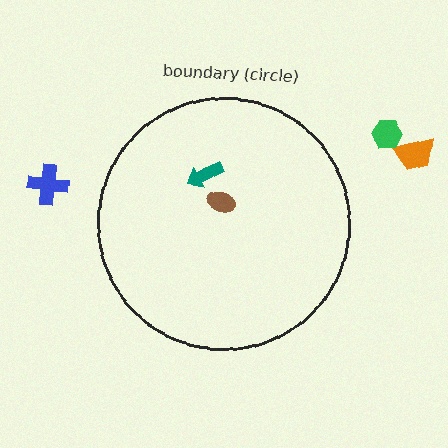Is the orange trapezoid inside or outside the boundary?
Outside.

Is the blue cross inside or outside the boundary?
Outside.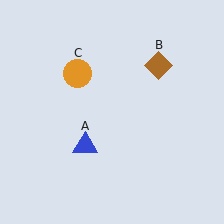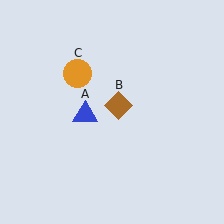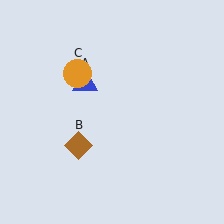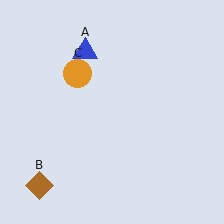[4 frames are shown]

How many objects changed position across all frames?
2 objects changed position: blue triangle (object A), brown diamond (object B).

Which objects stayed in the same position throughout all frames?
Orange circle (object C) remained stationary.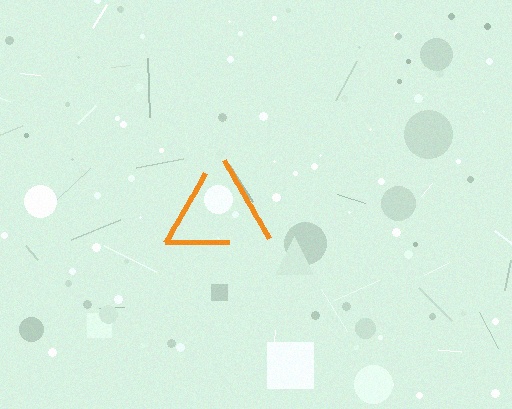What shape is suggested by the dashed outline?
The dashed outline suggests a triangle.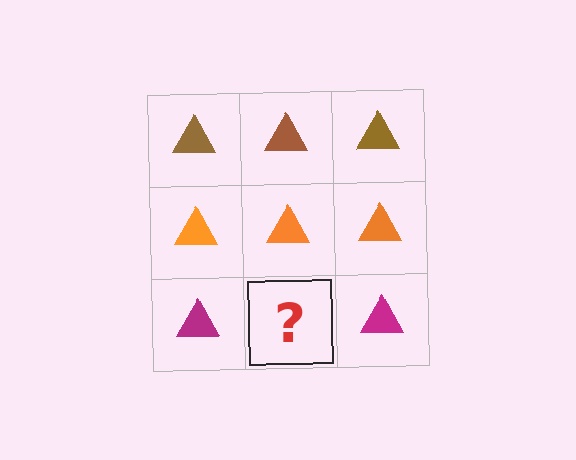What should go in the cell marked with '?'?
The missing cell should contain a magenta triangle.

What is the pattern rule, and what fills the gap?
The rule is that each row has a consistent color. The gap should be filled with a magenta triangle.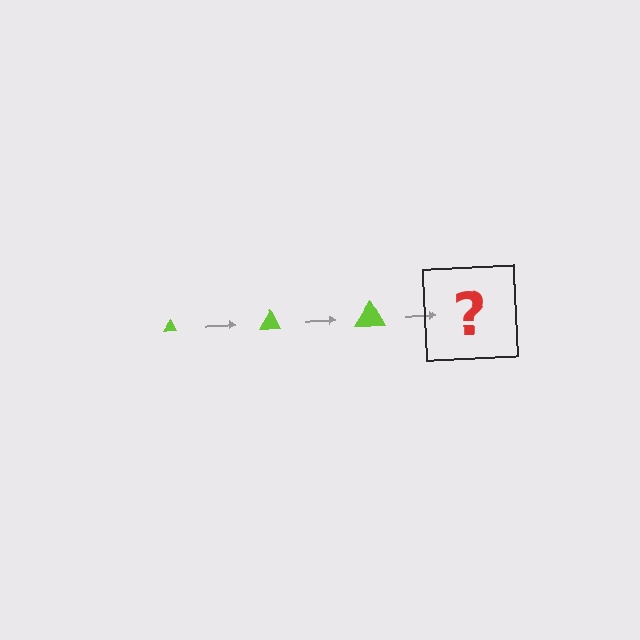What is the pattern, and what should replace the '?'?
The pattern is that the triangle gets progressively larger each step. The '?' should be a lime triangle, larger than the previous one.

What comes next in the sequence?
The next element should be a lime triangle, larger than the previous one.